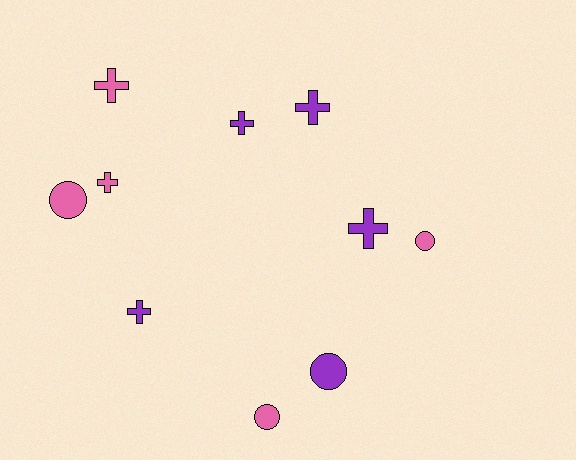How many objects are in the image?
There are 10 objects.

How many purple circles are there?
There is 1 purple circle.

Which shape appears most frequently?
Cross, with 6 objects.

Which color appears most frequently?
Purple, with 5 objects.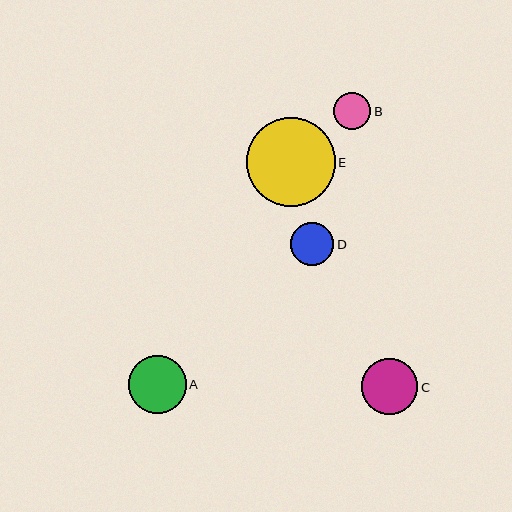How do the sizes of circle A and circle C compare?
Circle A and circle C are approximately the same size.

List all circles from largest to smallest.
From largest to smallest: E, A, C, D, B.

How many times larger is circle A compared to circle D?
Circle A is approximately 1.3 times the size of circle D.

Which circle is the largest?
Circle E is the largest with a size of approximately 89 pixels.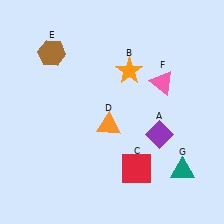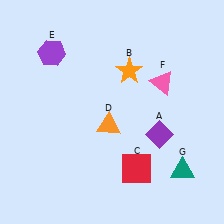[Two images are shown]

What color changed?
The hexagon (E) changed from brown in Image 1 to purple in Image 2.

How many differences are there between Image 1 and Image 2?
There is 1 difference between the two images.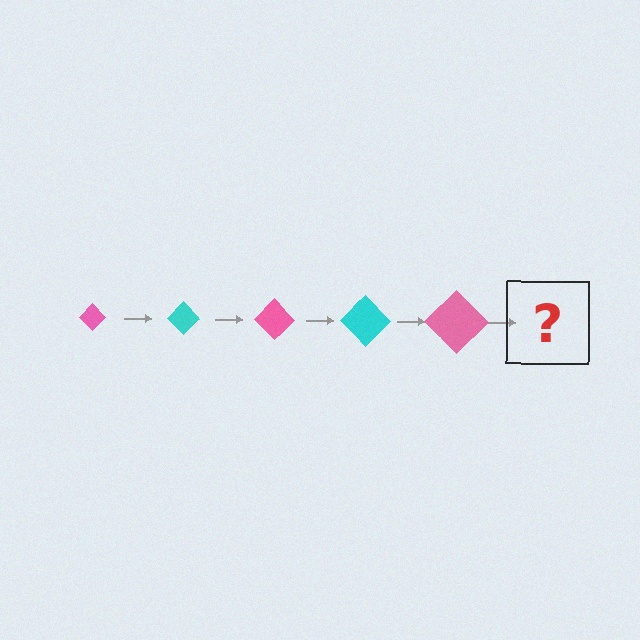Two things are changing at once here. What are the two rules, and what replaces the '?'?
The two rules are that the diamond grows larger each step and the color cycles through pink and cyan. The '?' should be a cyan diamond, larger than the previous one.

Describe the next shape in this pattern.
It should be a cyan diamond, larger than the previous one.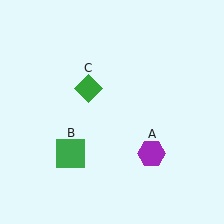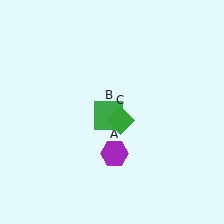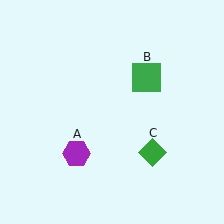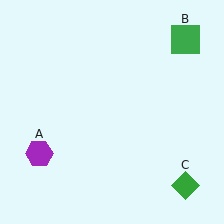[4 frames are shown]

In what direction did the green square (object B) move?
The green square (object B) moved up and to the right.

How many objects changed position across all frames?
3 objects changed position: purple hexagon (object A), green square (object B), green diamond (object C).